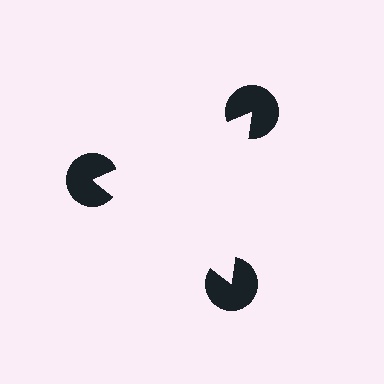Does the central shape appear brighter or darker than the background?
It typically appears slightly brighter than the background, even though no actual brightness change is drawn.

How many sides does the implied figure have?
3 sides.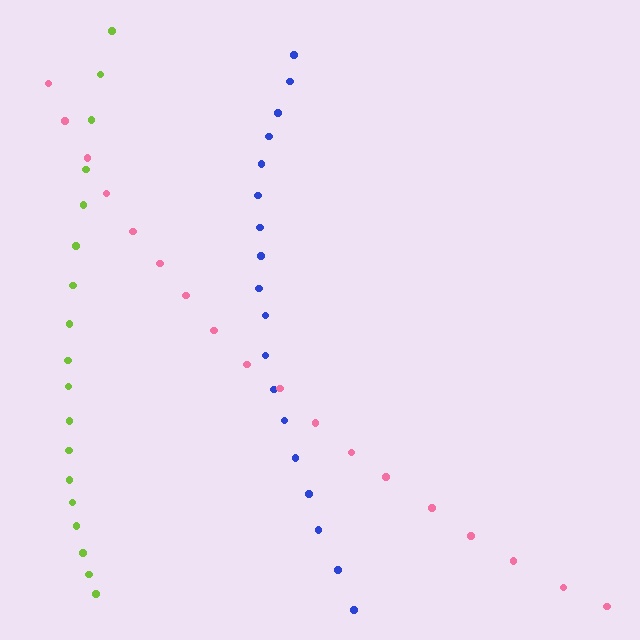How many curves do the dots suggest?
There are 3 distinct paths.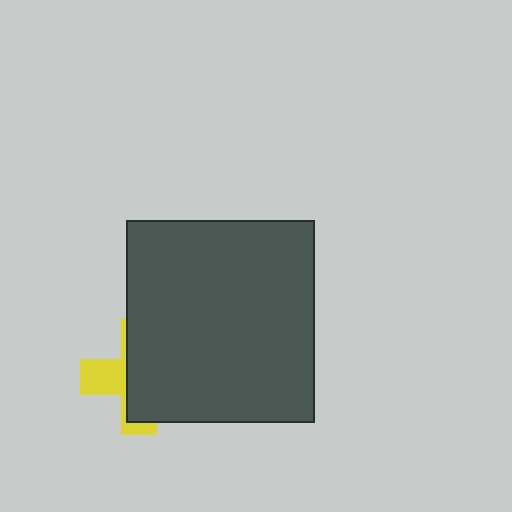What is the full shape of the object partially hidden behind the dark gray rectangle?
The partially hidden object is a yellow cross.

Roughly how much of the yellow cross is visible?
A small part of it is visible (roughly 33%).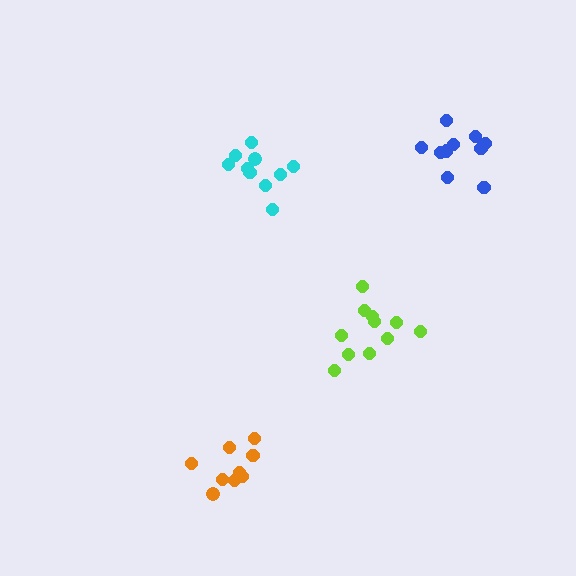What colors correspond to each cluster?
The clusters are colored: lime, cyan, orange, blue.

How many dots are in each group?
Group 1: 11 dots, Group 2: 10 dots, Group 3: 9 dots, Group 4: 10 dots (40 total).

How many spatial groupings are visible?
There are 4 spatial groupings.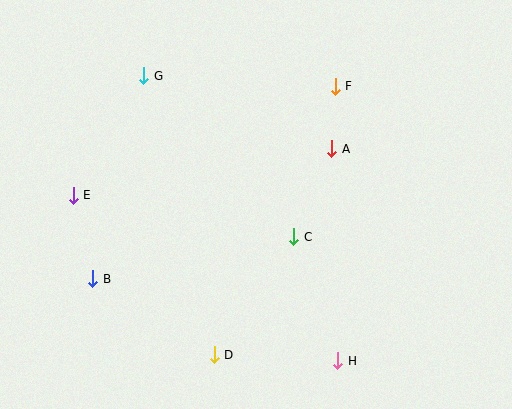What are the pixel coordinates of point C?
Point C is at (294, 237).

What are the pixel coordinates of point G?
Point G is at (144, 76).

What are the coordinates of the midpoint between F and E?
The midpoint between F and E is at (204, 141).